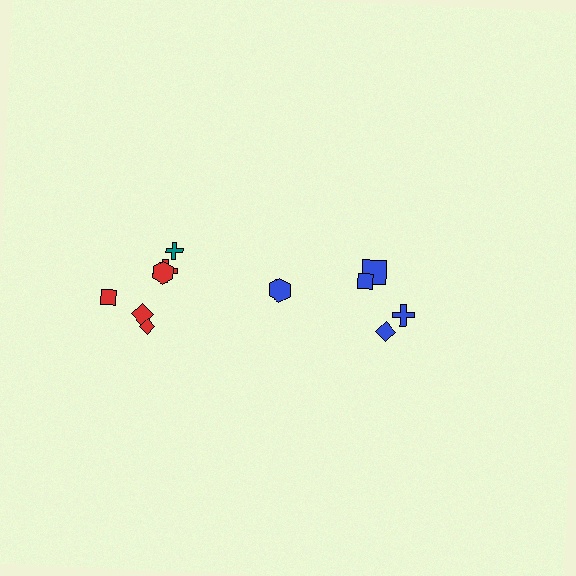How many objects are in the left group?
There are 7 objects.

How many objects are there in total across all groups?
There are 11 objects.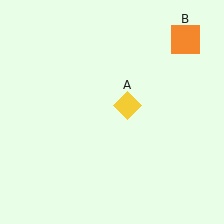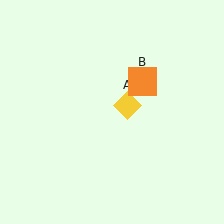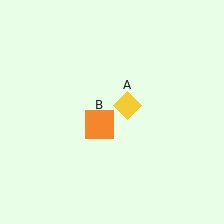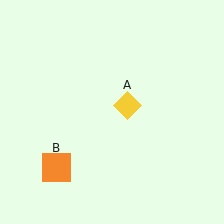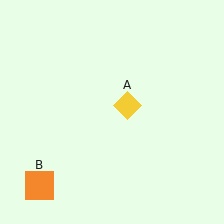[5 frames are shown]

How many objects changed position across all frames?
1 object changed position: orange square (object B).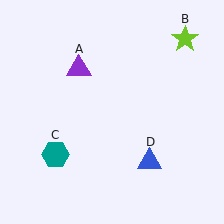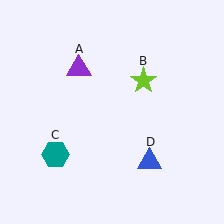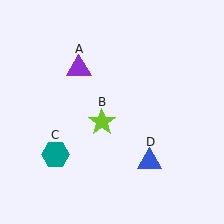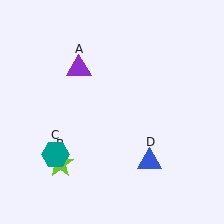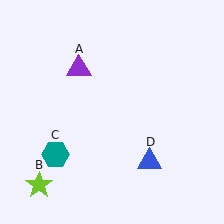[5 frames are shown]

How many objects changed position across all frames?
1 object changed position: lime star (object B).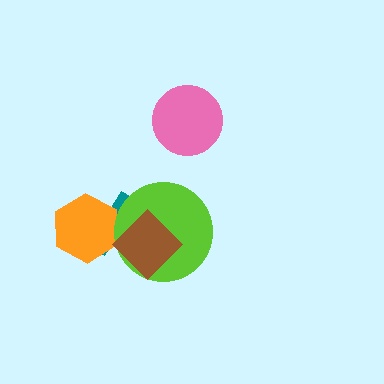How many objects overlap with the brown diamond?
2 objects overlap with the brown diamond.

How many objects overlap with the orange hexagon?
1 object overlaps with the orange hexagon.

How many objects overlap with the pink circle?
0 objects overlap with the pink circle.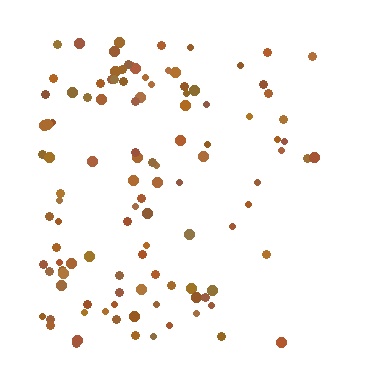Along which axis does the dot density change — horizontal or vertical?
Horizontal.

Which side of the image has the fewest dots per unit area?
The right.